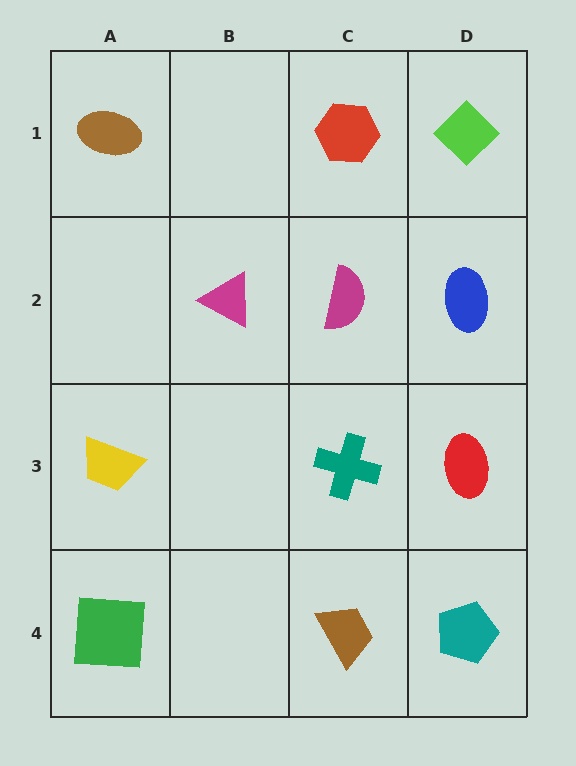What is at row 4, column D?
A teal pentagon.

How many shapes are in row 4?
3 shapes.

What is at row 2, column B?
A magenta triangle.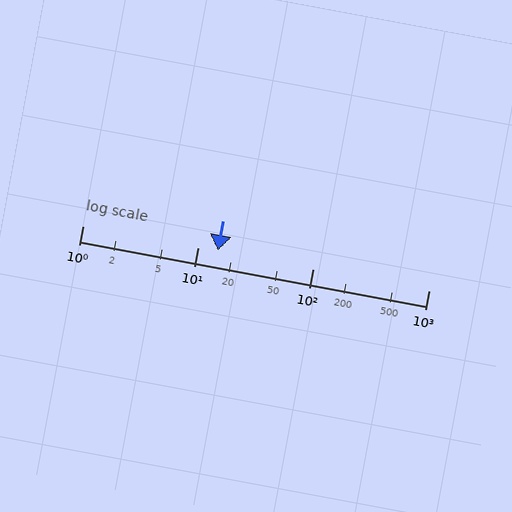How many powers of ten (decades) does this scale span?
The scale spans 3 decades, from 1 to 1000.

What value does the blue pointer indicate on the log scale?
The pointer indicates approximately 15.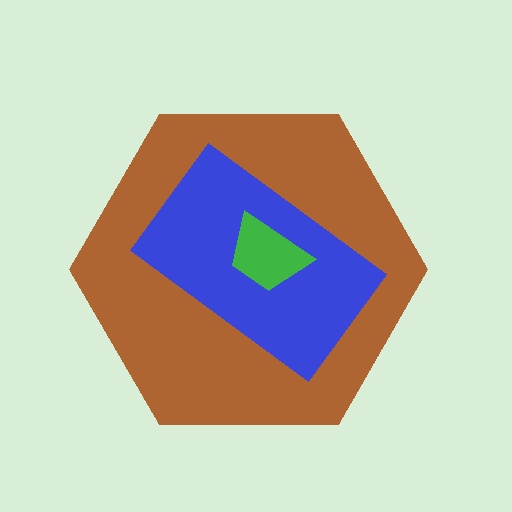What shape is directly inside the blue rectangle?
The green trapezoid.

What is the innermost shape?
The green trapezoid.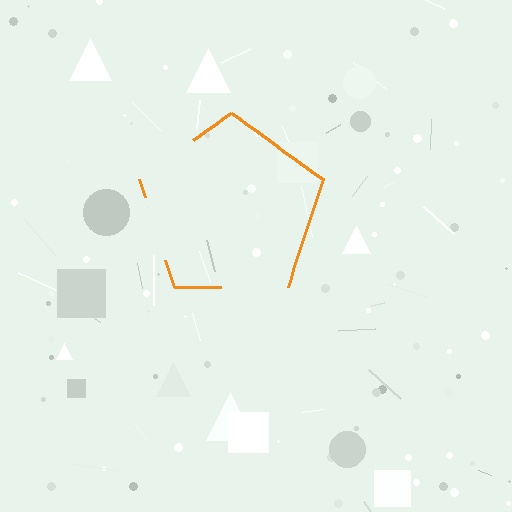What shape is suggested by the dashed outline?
The dashed outline suggests a pentagon.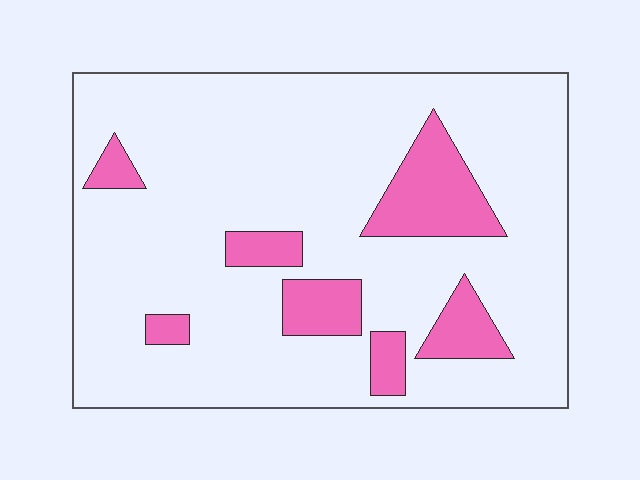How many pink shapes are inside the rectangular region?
7.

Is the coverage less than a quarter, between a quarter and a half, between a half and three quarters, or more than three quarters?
Less than a quarter.